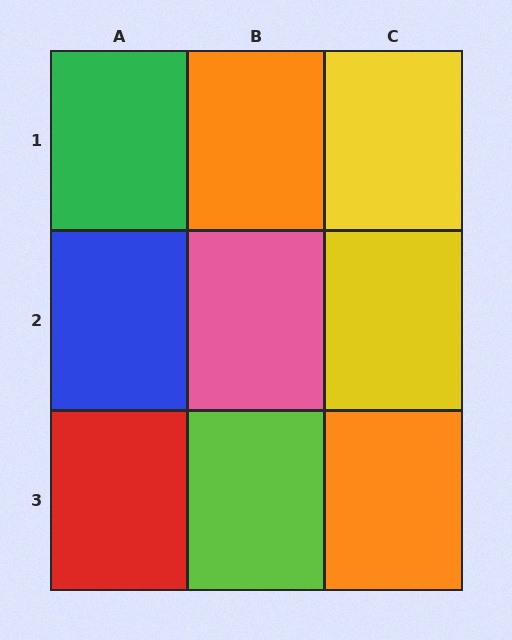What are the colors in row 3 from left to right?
Red, lime, orange.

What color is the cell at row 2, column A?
Blue.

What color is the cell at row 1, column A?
Green.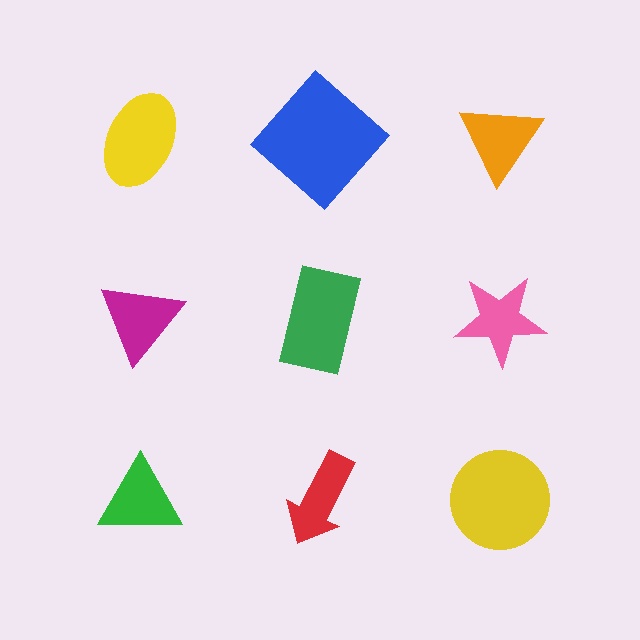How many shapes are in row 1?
3 shapes.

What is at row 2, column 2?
A green rectangle.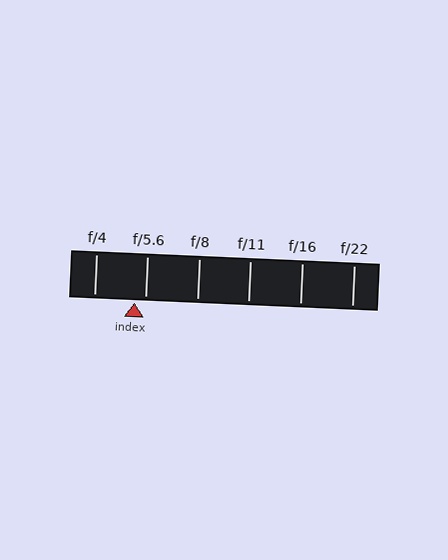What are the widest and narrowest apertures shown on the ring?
The widest aperture shown is f/4 and the narrowest is f/22.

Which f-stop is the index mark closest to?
The index mark is closest to f/5.6.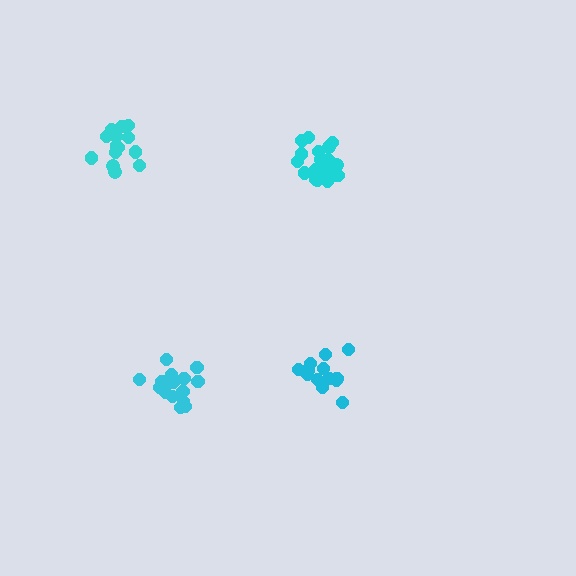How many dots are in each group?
Group 1: 20 dots, Group 2: 14 dots, Group 3: 17 dots, Group 4: 14 dots (65 total).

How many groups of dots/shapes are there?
There are 4 groups.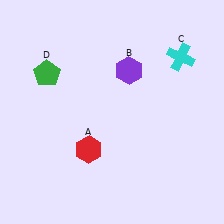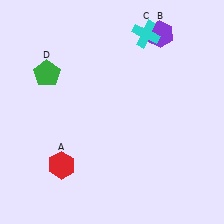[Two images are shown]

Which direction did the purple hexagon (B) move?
The purple hexagon (B) moved up.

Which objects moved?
The objects that moved are: the red hexagon (A), the purple hexagon (B), the cyan cross (C).